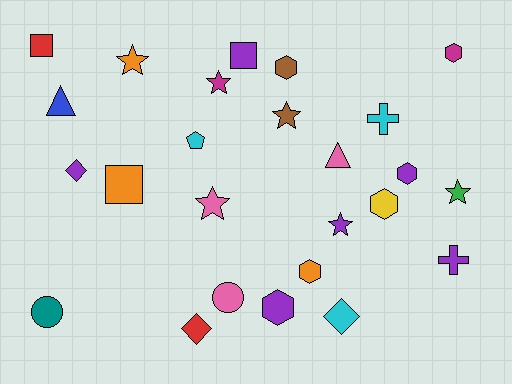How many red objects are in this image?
There are 2 red objects.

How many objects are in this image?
There are 25 objects.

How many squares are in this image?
There are 3 squares.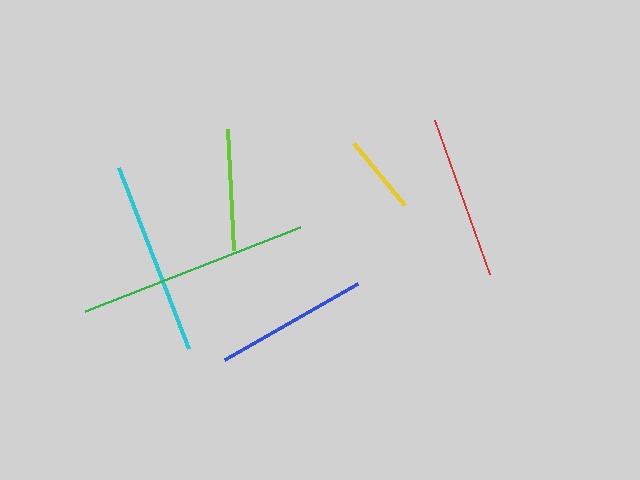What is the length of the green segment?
The green segment is approximately 231 pixels long.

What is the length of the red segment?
The red segment is approximately 164 pixels long.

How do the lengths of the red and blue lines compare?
The red and blue lines are approximately the same length.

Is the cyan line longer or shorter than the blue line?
The cyan line is longer than the blue line.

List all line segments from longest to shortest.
From longest to shortest: green, cyan, red, blue, lime, yellow.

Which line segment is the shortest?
The yellow line is the shortest at approximately 80 pixels.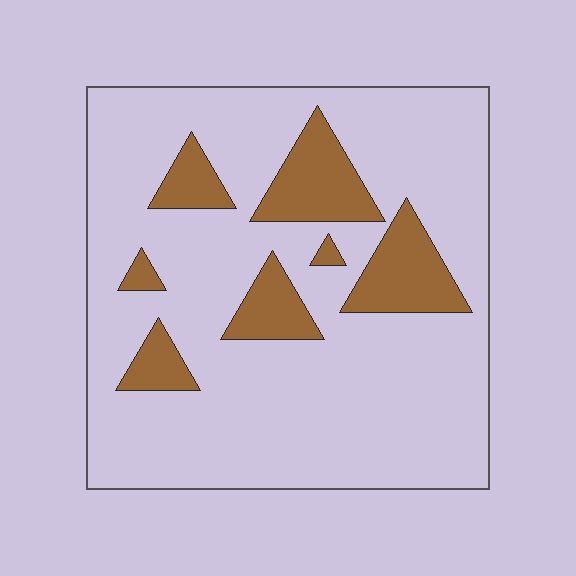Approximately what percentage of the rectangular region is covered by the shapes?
Approximately 20%.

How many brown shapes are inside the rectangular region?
7.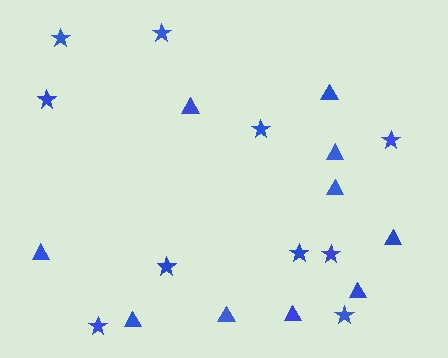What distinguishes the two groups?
There are 2 groups: one group of triangles (10) and one group of stars (10).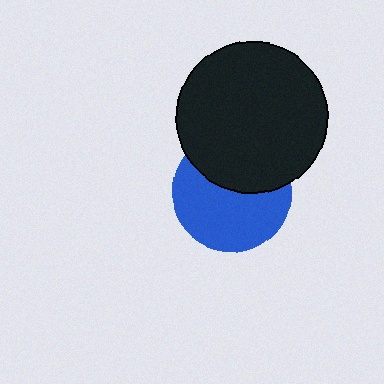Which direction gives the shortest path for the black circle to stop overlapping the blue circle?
Moving up gives the shortest separation.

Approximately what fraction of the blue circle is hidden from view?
Roughly 40% of the blue circle is hidden behind the black circle.